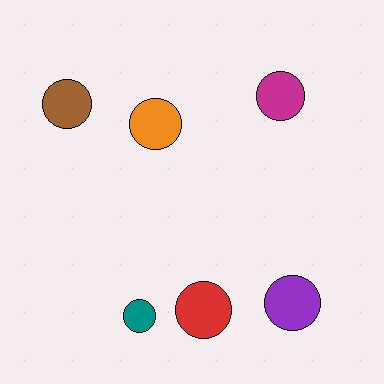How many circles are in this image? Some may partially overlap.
There are 6 circles.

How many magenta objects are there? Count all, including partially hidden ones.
There is 1 magenta object.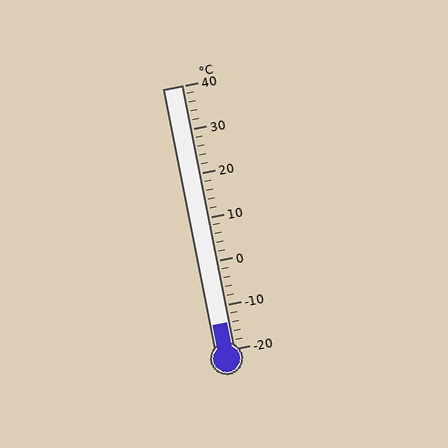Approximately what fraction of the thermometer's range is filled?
The thermometer is filled to approximately 10% of its range.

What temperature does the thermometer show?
The thermometer shows approximately -14°C.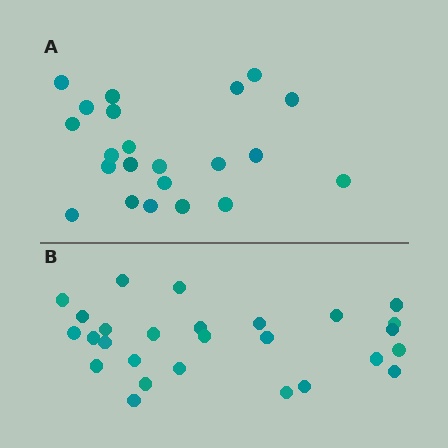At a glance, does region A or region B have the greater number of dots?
Region B (the bottom region) has more dots.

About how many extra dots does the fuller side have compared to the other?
Region B has about 5 more dots than region A.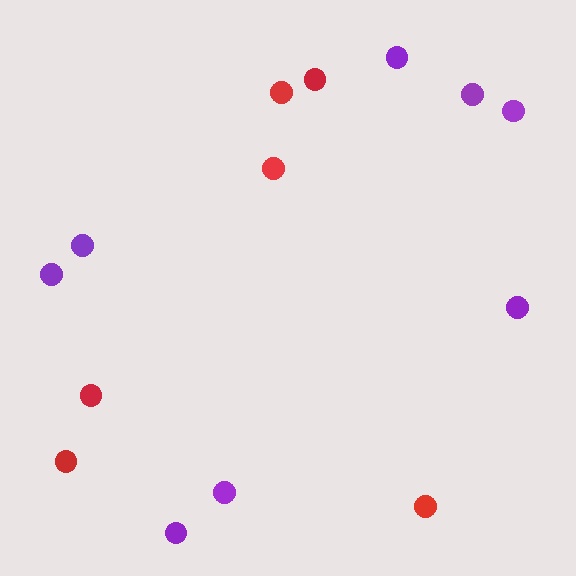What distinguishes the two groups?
There are 2 groups: one group of red circles (6) and one group of purple circles (8).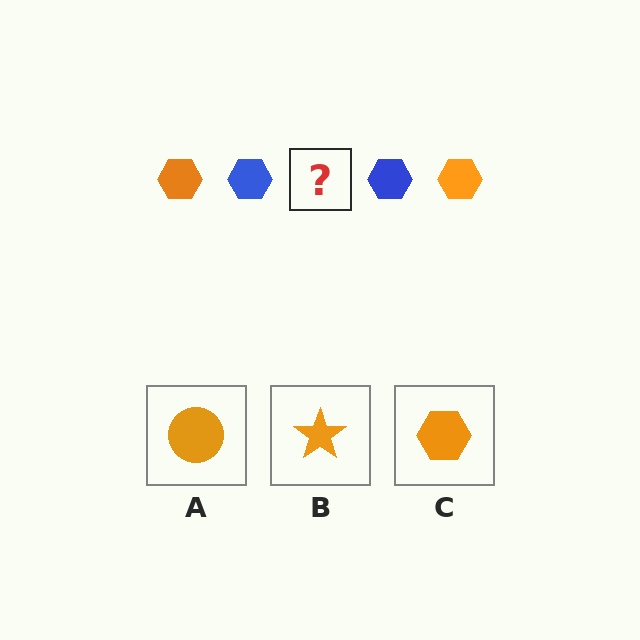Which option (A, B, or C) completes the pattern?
C.